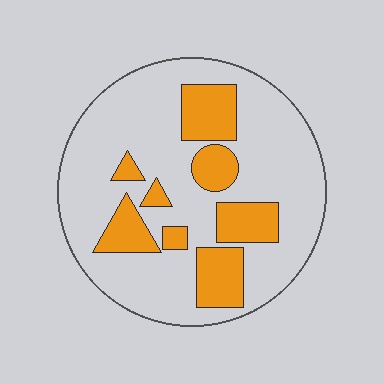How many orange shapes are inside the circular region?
8.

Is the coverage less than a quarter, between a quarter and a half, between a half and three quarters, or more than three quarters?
Between a quarter and a half.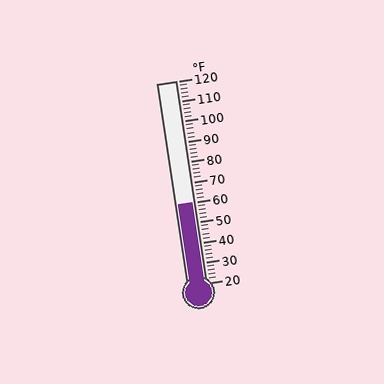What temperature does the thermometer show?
The thermometer shows approximately 60°F.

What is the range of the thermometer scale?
The thermometer scale ranges from 20°F to 120°F.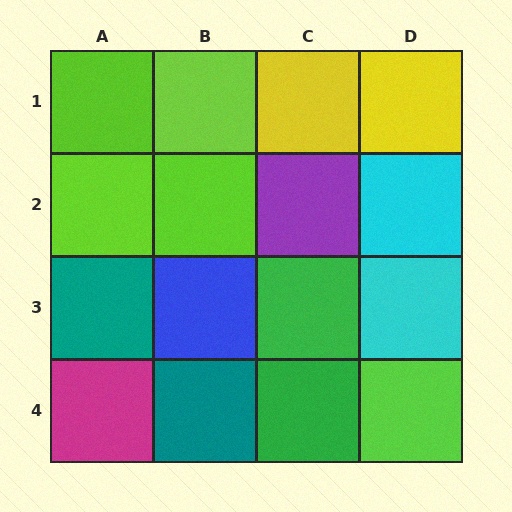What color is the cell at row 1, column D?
Yellow.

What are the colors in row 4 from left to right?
Magenta, teal, green, lime.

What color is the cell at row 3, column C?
Green.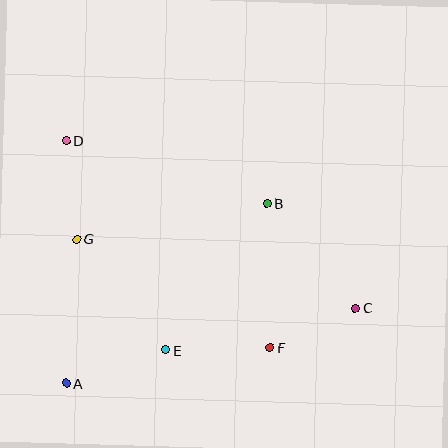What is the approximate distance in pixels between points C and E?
The distance between C and E is approximately 194 pixels.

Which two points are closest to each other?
Points C and F are closest to each other.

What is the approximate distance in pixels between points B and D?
The distance between B and D is approximately 210 pixels.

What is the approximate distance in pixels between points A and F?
The distance between A and F is approximately 207 pixels.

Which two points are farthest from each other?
Points C and D are farthest from each other.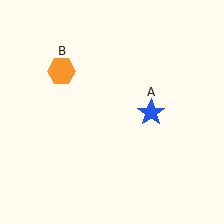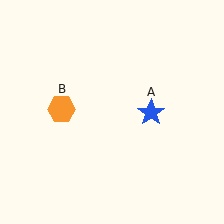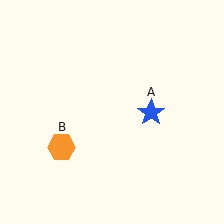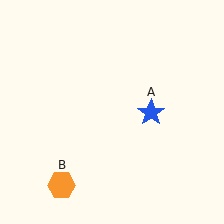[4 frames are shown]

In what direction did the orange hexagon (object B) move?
The orange hexagon (object B) moved down.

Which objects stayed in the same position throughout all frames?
Blue star (object A) remained stationary.